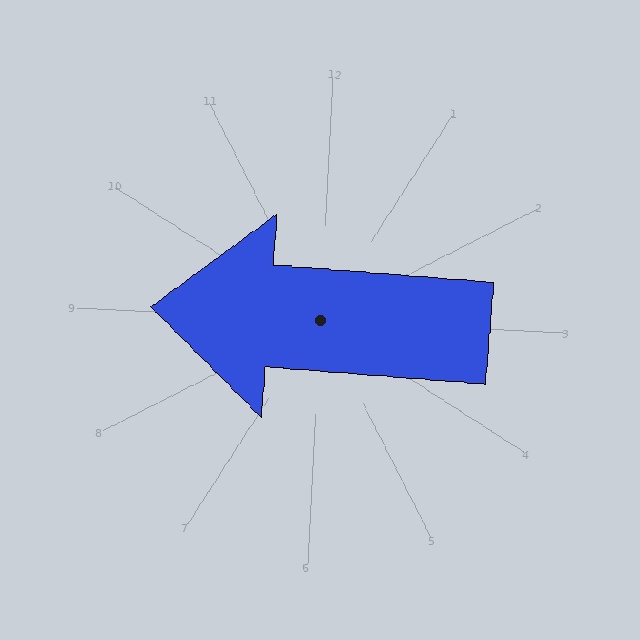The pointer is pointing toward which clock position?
Roughly 9 o'clock.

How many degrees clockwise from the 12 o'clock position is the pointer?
Approximately 272 degrees.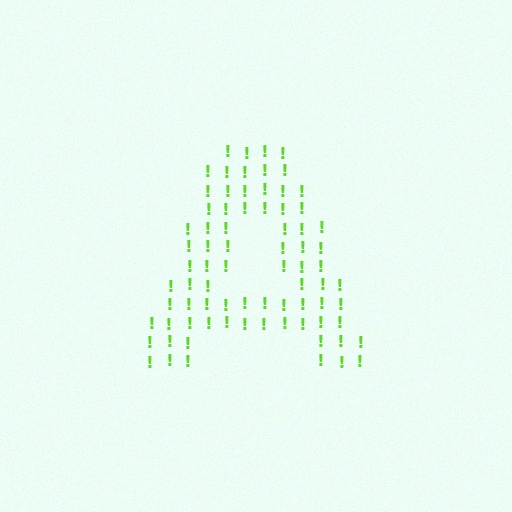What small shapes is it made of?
It is made of small exclamation marks.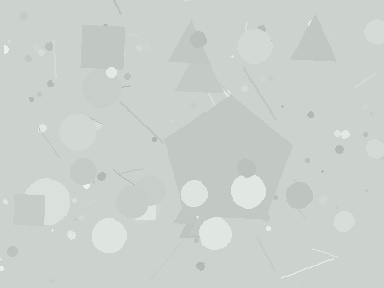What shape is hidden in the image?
A pentagon is hidden in the image.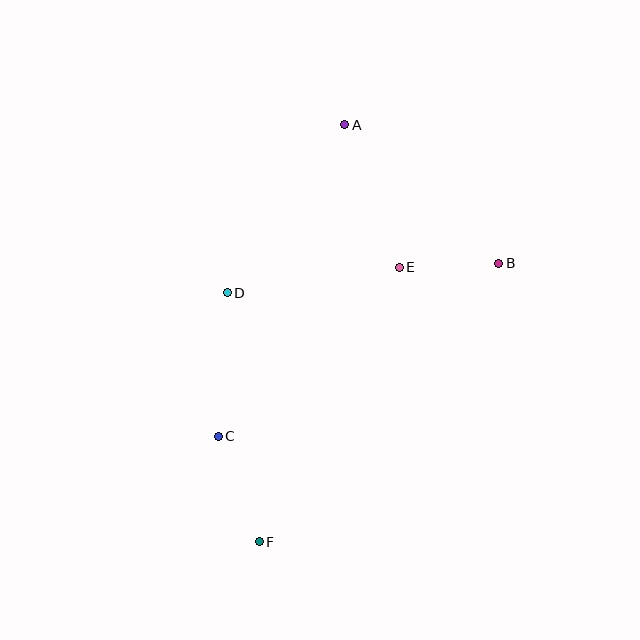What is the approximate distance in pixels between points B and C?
The distance between B and C is approximately 330 pixels.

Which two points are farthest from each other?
Points A and F are farthest from each other.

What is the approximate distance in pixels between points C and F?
The distance between C and F is approximately 113 pixels.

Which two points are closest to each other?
Points B and E are closest to each other.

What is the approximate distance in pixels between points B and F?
The distance between B and F is approximately 367 pixels.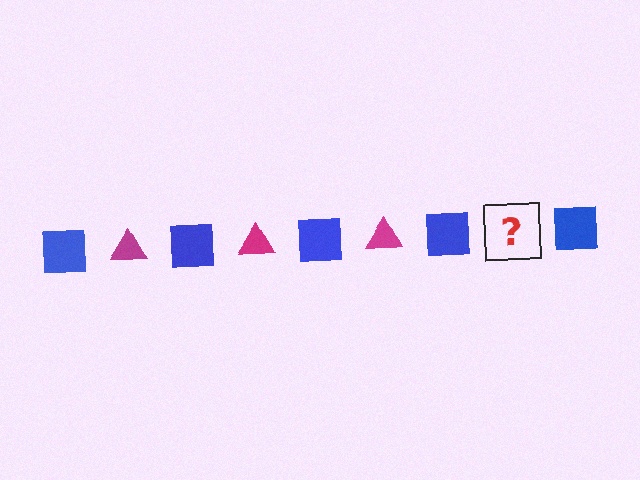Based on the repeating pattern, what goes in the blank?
The blank should be a magenta triangle.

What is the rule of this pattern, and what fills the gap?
The rule is that the pattern alternates between blue square and magenta triangle. The gap should be filled with a magenta triangle.